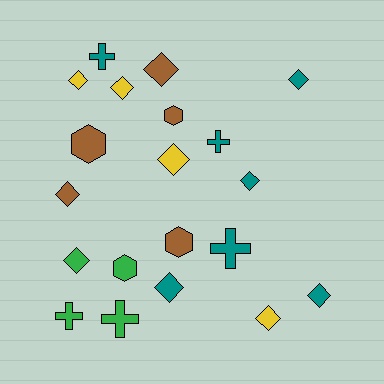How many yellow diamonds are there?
There are 4 yellow diamonds.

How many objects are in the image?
There are 20 objects.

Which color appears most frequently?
Teal, with 7 objects.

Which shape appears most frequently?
Diamond, with 11 objects.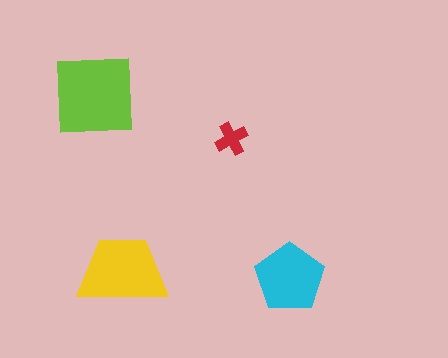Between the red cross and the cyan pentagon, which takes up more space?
The cyan pentagon.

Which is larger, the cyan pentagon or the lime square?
The lime square.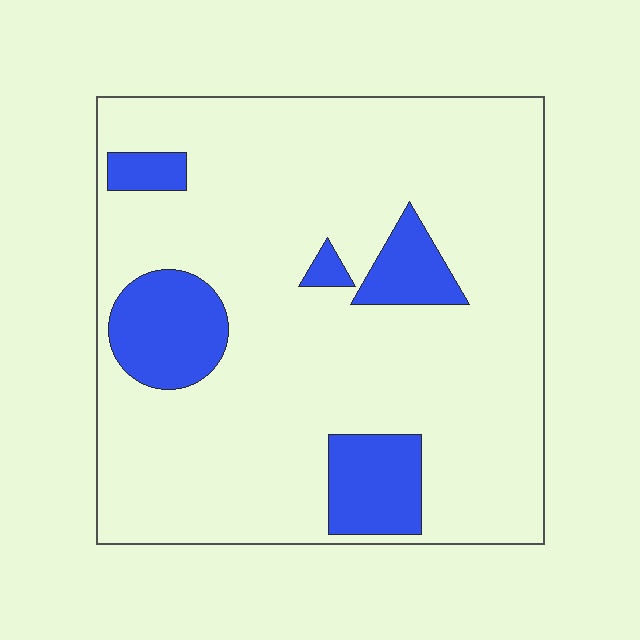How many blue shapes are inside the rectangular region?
5.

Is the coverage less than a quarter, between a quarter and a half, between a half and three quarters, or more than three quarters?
Less than a quarter.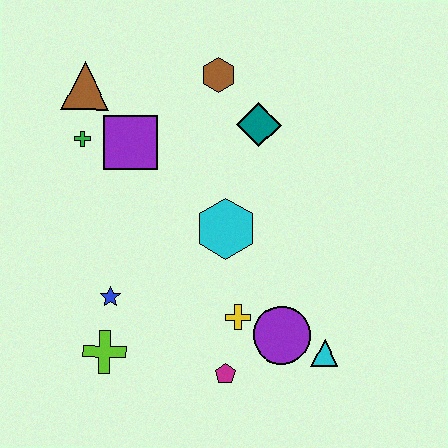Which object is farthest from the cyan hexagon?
The brown triangle is farthest from the cyan hexagon.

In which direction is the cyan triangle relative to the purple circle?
The cyan triangle is to the right of the purple circle.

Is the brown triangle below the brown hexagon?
Yes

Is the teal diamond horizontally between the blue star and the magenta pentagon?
No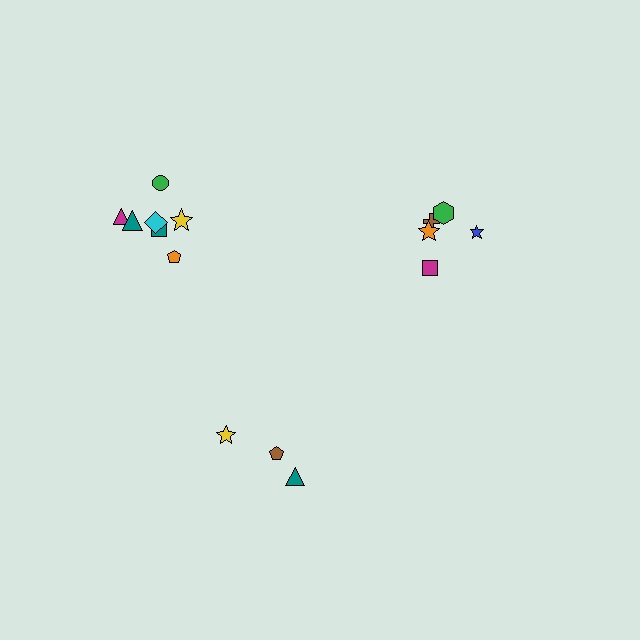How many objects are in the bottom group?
There are 3 objects.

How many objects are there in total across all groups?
There are 15 objects.